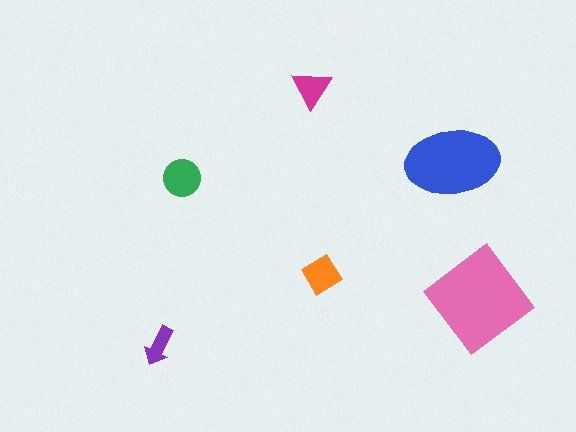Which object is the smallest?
The purple arrow.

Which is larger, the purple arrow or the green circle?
The green circle.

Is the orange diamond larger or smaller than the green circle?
Smaller.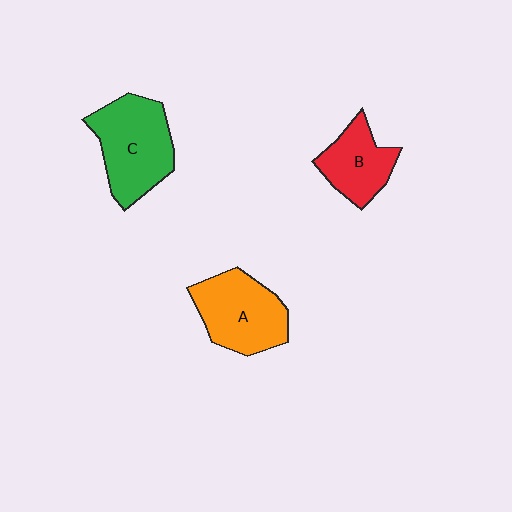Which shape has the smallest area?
Shape B (red).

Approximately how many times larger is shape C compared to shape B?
Approximately 1.5 times.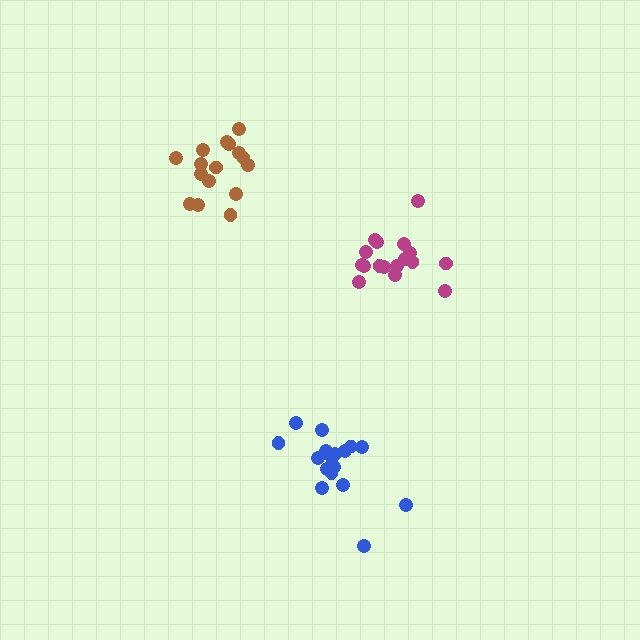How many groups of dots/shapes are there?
There are 3 groups.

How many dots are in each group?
Group 1: 17 dots, Group 2: 16 dots, Group 3: 17 dots (50 total).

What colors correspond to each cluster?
The clusters are colored: blue, brown, magenta.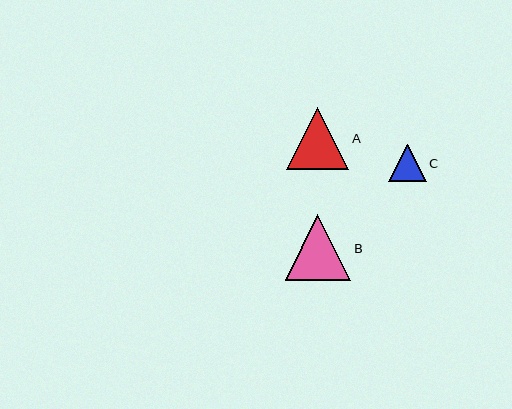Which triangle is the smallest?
Triangle C is the smallest with a size of approximately 38 pixels.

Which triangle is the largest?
Triangle B is the largest with a size of approximately 65 pixels.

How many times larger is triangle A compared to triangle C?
Triangle A is approximately 1.6 times the size of triangle C.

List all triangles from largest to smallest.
From largest to smallest: B, A, C.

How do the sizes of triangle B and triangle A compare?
Triangle B and triangle A are approximately the same size.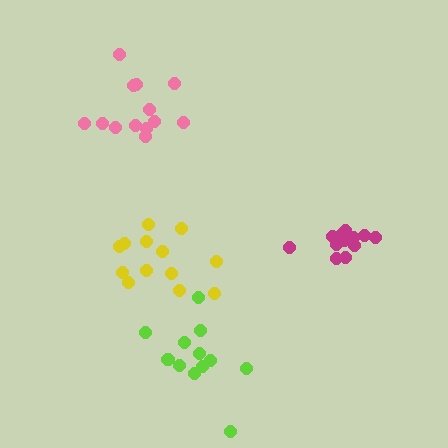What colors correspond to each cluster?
The clusters are colored: magenta, yellow, pink, lime.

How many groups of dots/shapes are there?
There are 4 groups.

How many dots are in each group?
Group 1: 12 dots, Group 2: 13 dots, Group 3: 13 dots, Group 4: 12 dots (50 total).